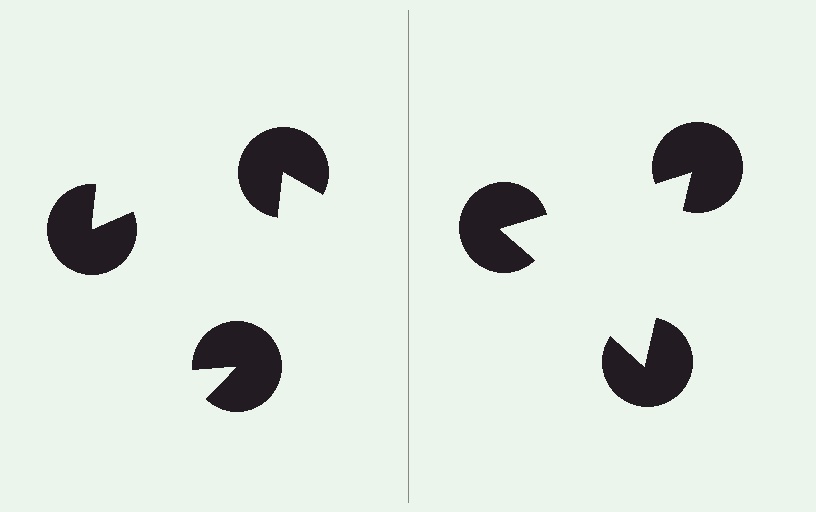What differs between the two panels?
The pac-man discs are positioned identically on both sides; only the wedge orientations differ. On the right they align to a triangle; on the left they are misaligned.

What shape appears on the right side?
An illusory triangle.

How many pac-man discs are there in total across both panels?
6 — 3 on each side.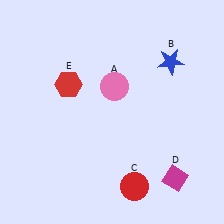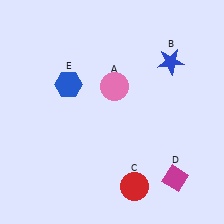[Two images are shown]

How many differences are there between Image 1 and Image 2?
There is 1 difference between the two images.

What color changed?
The hexagon (E) changed from red in Image 1 to blue in Image 2.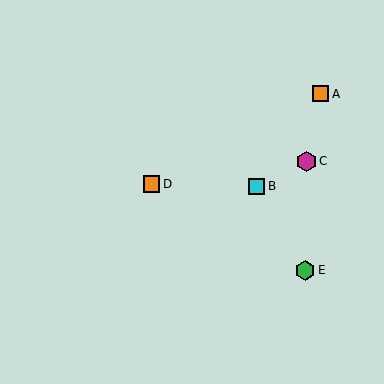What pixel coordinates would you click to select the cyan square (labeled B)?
Click at (257, 186) to select the cyan square B.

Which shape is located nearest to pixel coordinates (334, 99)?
The orange square (labeled A) at (320, 94) is nearest to that location.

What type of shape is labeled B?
Shape B is a cyan square.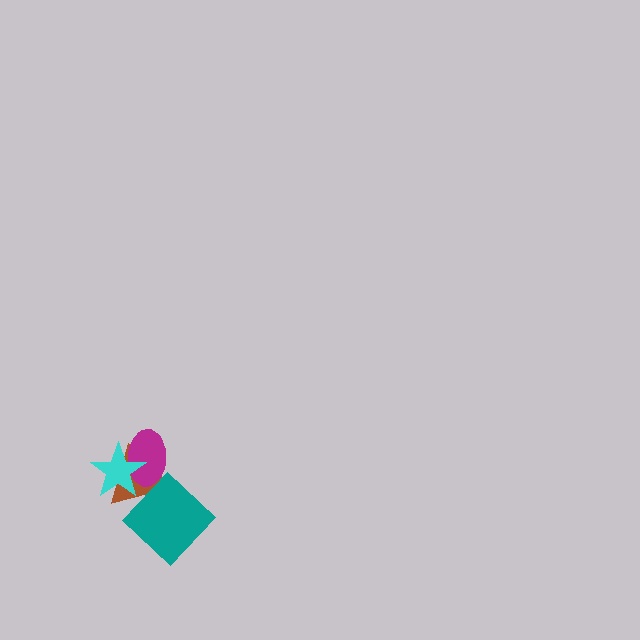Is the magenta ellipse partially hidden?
Yes, it is partially covered by another shape.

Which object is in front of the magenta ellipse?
The cyan star is in front of the magenta ellipse.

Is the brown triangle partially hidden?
Yes, it is partially covered by another shape.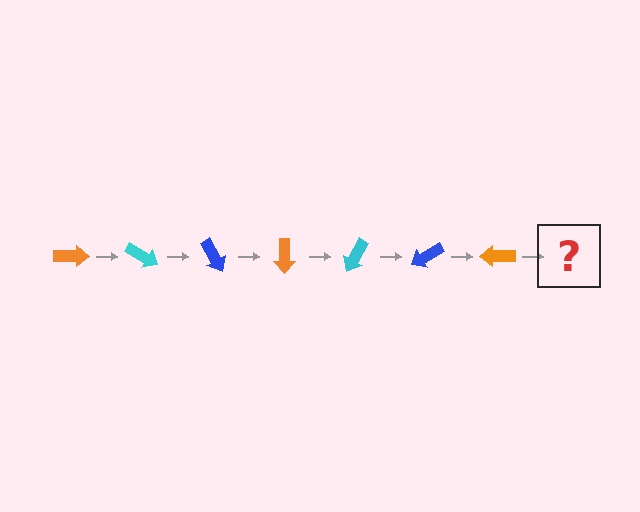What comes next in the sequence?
The next element should be a cyan arrow, rotated 210 degrees from the start.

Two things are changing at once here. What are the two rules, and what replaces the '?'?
The two rules are that it rotates 30 degrees each step and the color cycles through orange, cyan, and blue. The '?' should be a cyan arrow, rotated 210 degrees from the start.